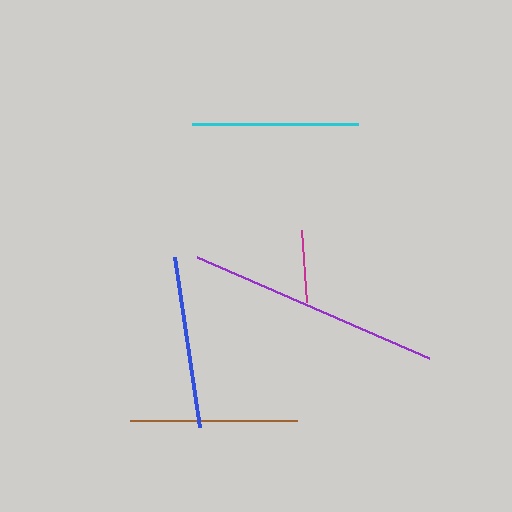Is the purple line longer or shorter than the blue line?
The purple line is longer than the blue line.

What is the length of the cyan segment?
The cyan segment is approximately 166 pixels long.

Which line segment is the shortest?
The magenta line is the shortest at approximately 72 pixels.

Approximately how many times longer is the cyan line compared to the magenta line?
The cyan line is approximately 2.3 times the length of the magenta line.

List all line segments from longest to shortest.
From longest to shortest: purple, blue, brown, cyan, magenta.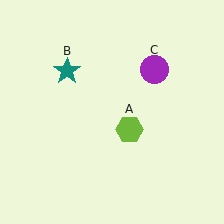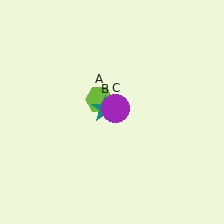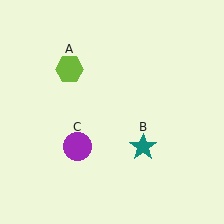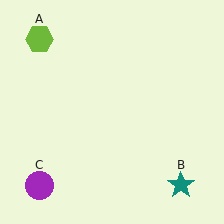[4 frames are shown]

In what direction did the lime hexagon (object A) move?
The lime hexagon (object A) moved up and to the left.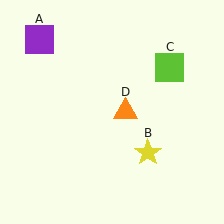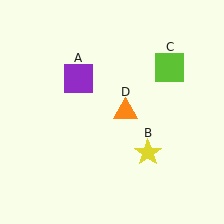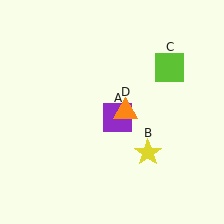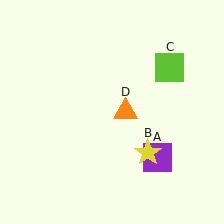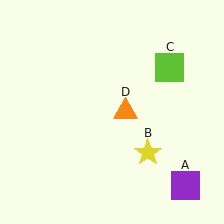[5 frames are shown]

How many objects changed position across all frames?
1 object changed position: purple square (object A).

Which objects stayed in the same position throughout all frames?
Yellow star (object B) and lime square (object C) and orange triangle (object D) remained stationary.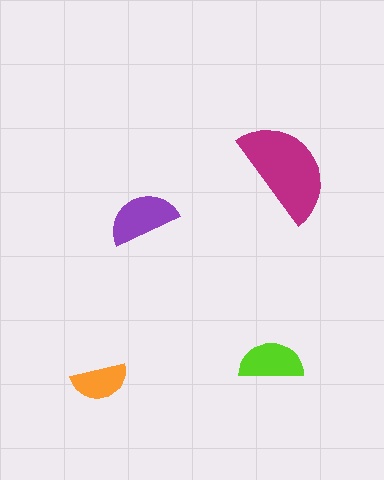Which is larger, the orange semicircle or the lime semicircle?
The lime one.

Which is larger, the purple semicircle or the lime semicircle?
The purple one.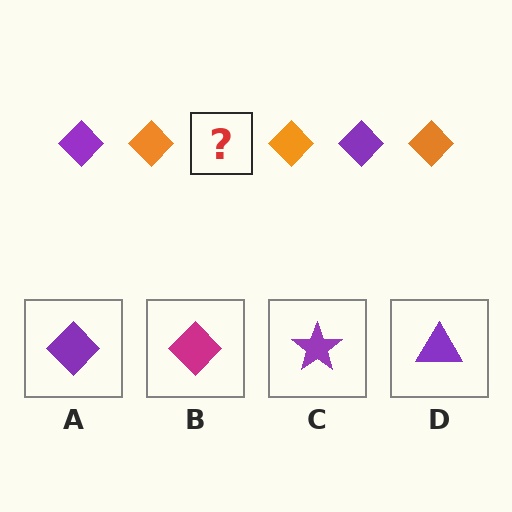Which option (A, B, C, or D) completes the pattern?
A.